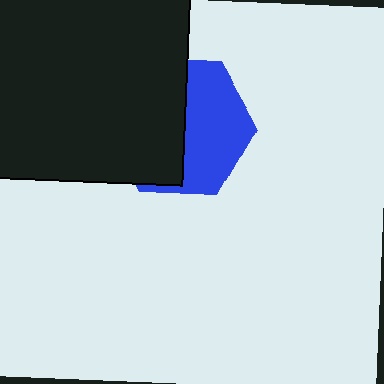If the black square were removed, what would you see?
You would see the complete blue hexagon.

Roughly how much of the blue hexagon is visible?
About half of it is visible (roughly 47%).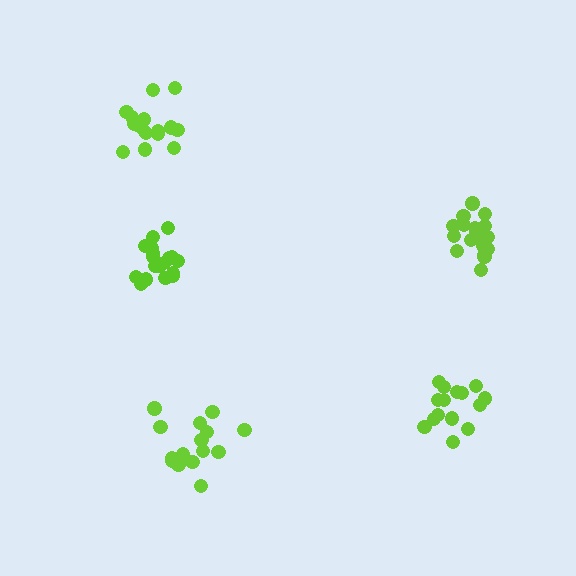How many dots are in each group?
Group 1: 19 dots, Group 2: 16 dots, Group 3: 15 dots, Group 4: 20 dots, Group 5: 15 dots (85 total).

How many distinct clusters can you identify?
There are 5 distinct clusters.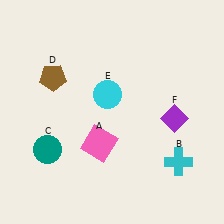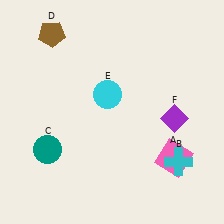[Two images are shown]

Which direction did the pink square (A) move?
The pink square (A) moved right.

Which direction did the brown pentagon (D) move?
The brown pentagon (D) moved up.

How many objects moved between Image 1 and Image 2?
2 objects moved between the two images.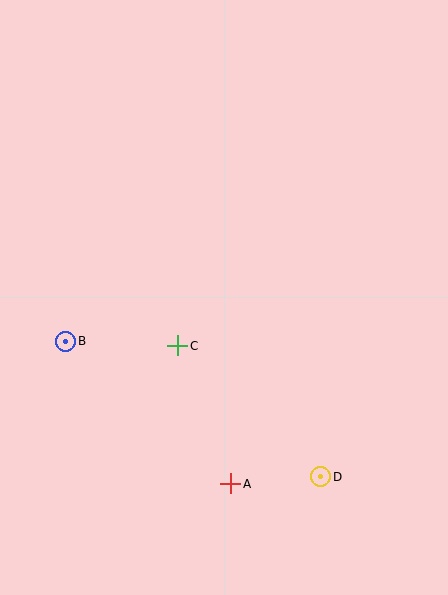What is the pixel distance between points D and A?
The distance between D and A is 90 pixels.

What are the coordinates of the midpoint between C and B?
The midpoint between C and B is at (122, 343).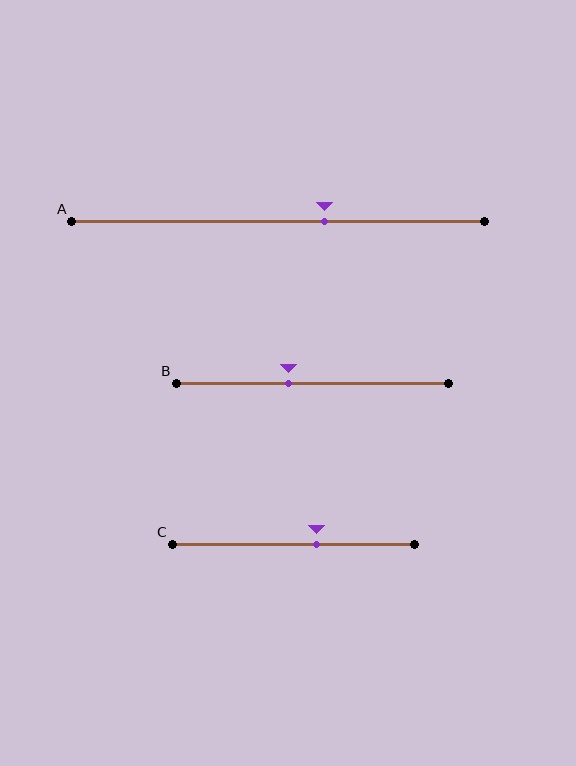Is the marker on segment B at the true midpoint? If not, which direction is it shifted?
No, the marker on segment B is shifted to the left by about 9% of the segment length.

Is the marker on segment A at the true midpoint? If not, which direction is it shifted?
No, the marker on segment A is shifted to the right by about 11% of the segment length.